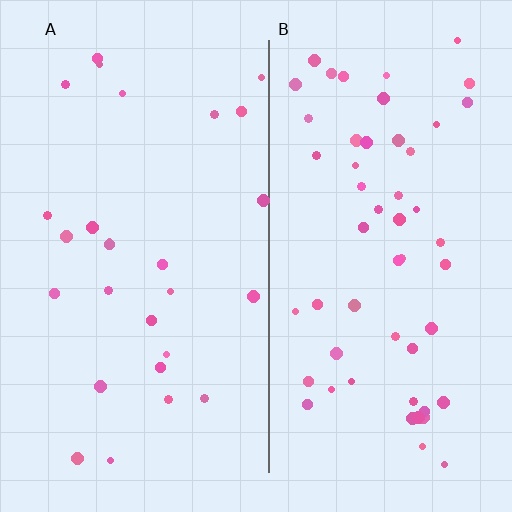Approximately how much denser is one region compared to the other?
Approximately 2.0× — region B over region A.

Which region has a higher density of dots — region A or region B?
B (the right).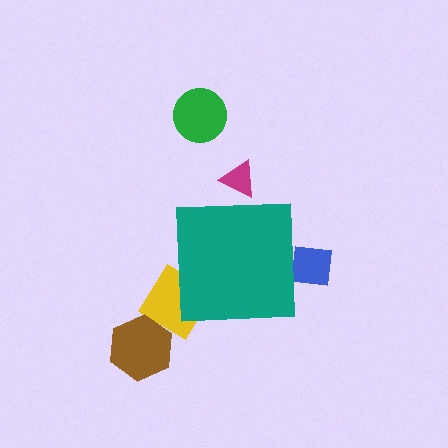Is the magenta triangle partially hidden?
Yes, the magenta triangle is partially hidden behind the teal square.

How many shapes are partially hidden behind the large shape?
3 shapes are partially hidden.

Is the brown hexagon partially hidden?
No, the brown hexagon is fully visible.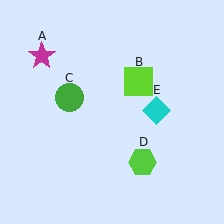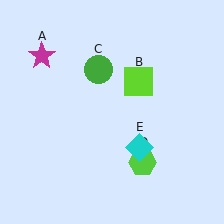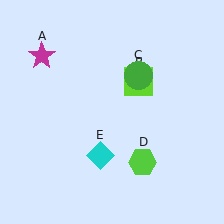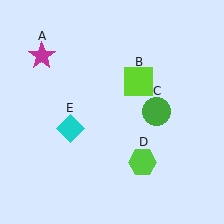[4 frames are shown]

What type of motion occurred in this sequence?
The green circle (object C), cyan diamond (object E) rotated clockwise around the center of the scene.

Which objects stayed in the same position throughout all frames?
Magenta star (object A) and lime square (object B) and lime hexagon (object D) remained stationary.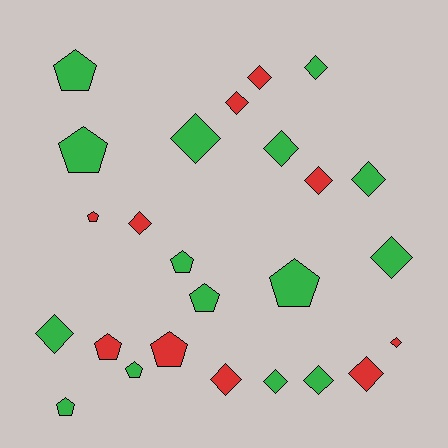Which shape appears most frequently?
Diamond, with 15 objects.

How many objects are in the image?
There are 25 objects.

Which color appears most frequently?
Green, with 15 objects.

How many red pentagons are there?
There are 3 red pentagons.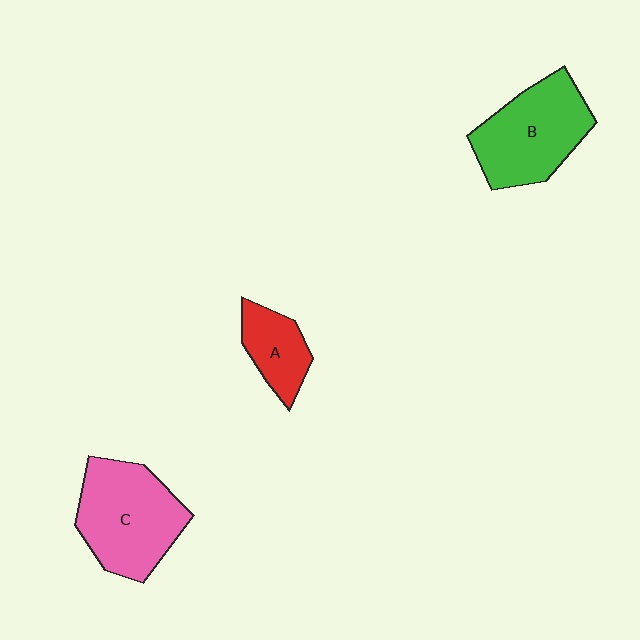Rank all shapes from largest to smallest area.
From largest to smallest: C (pink), B (green), A (red).